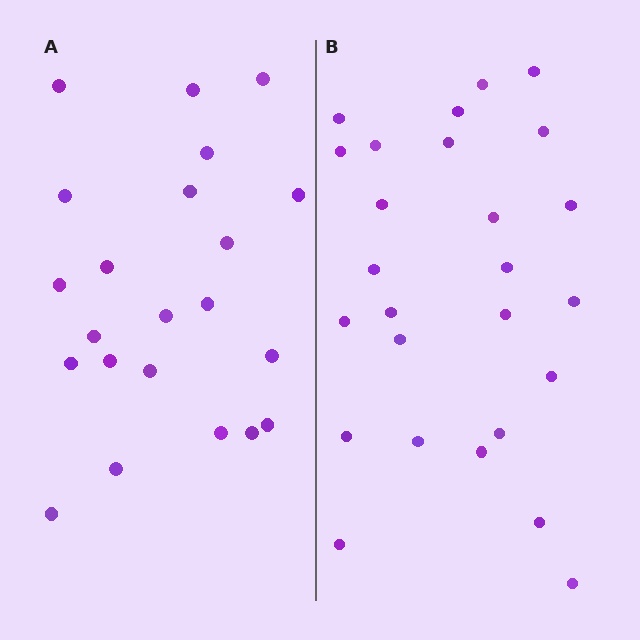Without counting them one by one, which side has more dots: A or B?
Region B (the right region) has more dots.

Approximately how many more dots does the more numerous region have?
Region B has about 4 more dots than region A.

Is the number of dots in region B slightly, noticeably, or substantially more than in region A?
Region B has only slightly more — the two regions are fairly close. The ratio is roughly 1.2 to 1.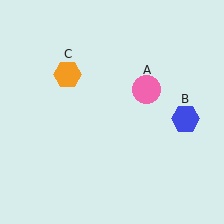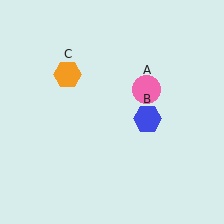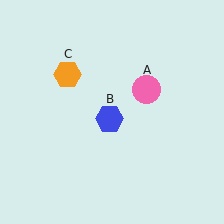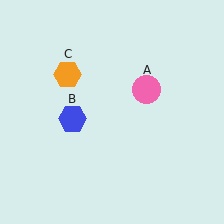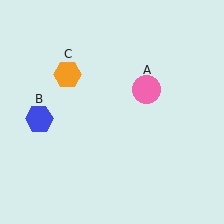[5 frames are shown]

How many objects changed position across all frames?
1 object changed position: blue hexagon (object B).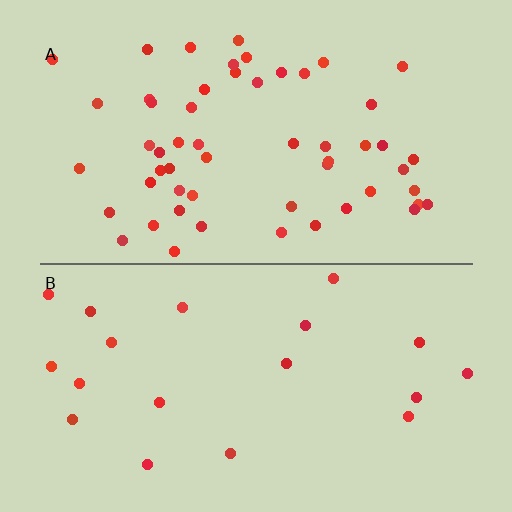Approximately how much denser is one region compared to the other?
Approximately 2.8× — region A over region B.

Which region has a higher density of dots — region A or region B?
A (the top).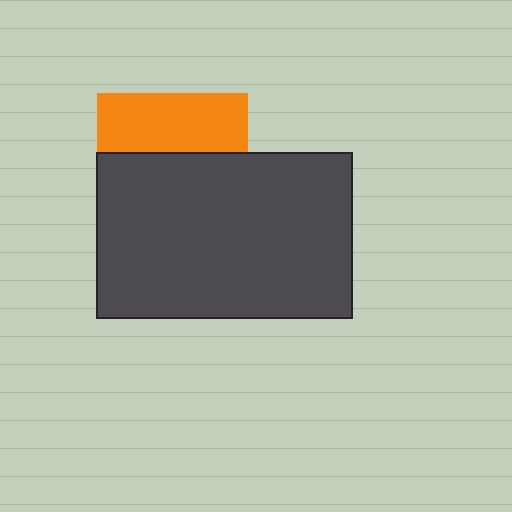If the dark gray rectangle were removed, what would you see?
You would see the complete orange square.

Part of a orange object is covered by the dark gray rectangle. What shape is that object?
It is a square.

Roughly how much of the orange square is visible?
A small part of it is visible (roughly 39%).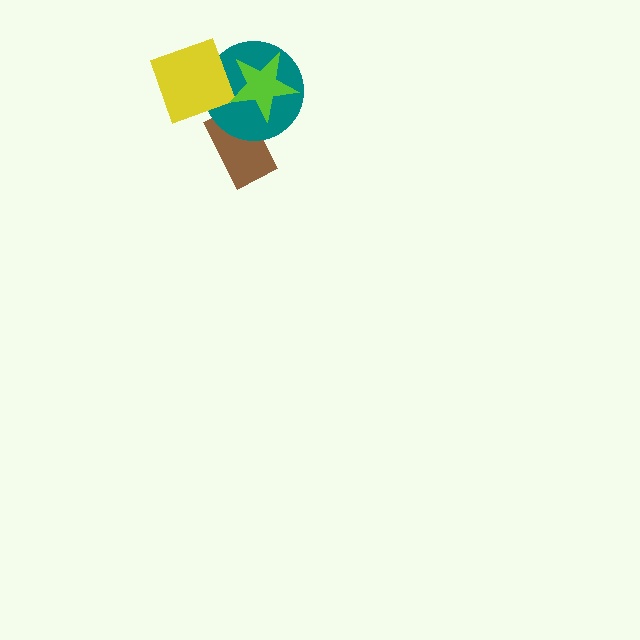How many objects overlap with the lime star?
2 objects overlap with the lime star.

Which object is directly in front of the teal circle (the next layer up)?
The yellow square is directly in front of the teal circle.